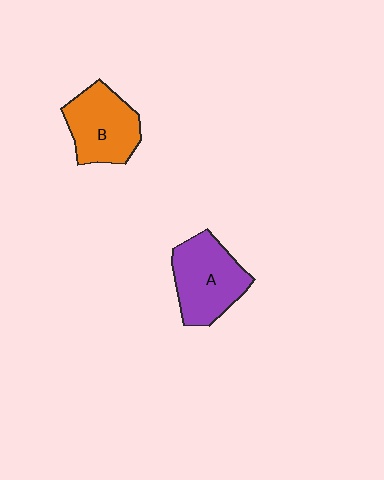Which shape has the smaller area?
Shape B (orange).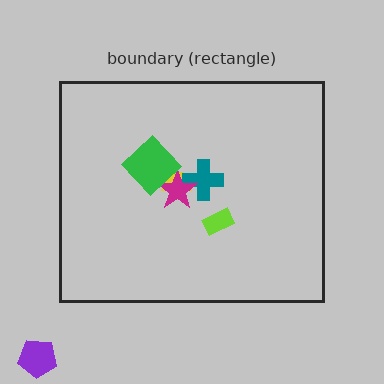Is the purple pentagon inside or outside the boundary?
Outside.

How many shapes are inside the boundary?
5 inside, 1 outside.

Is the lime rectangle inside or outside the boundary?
Inside.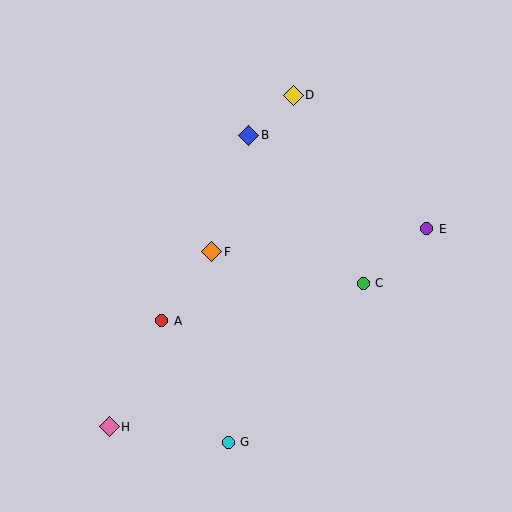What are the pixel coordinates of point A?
Point A is at (162, 321).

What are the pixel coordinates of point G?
Point G is at (228, 442).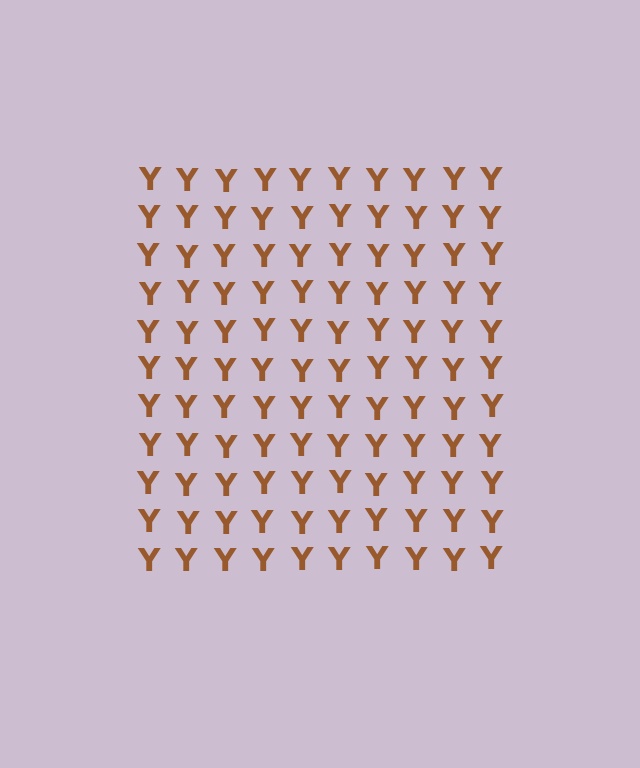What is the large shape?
The large shape is a square.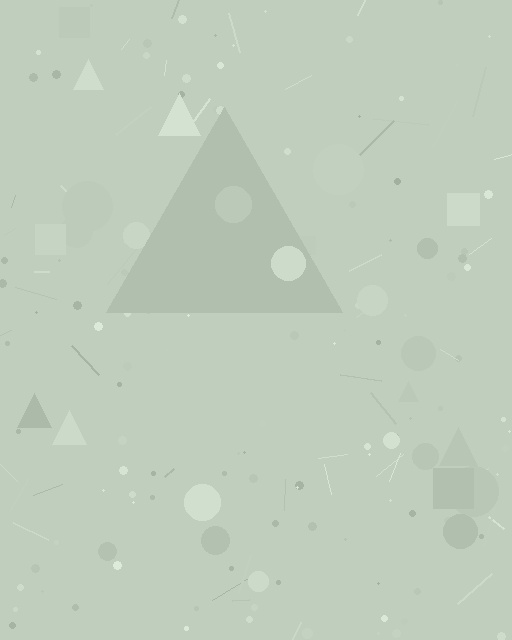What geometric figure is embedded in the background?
A triangle is embedded in the background.